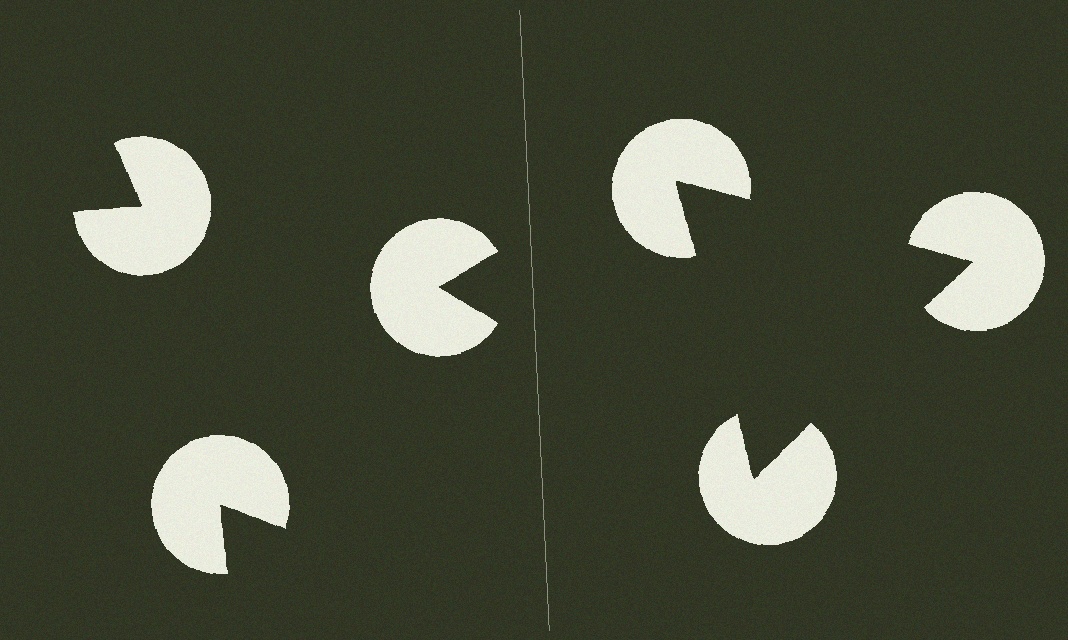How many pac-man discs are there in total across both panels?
6 — 3 on each side.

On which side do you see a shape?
An illusory triangle appears on the right side. On the left side the wedge cuts are rotated, so no coherent shape forms.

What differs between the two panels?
The pac-man discs are positioned identically on both sides; only the wedge orientations differ. On the right they align to a triangle; on the left they are misaligned.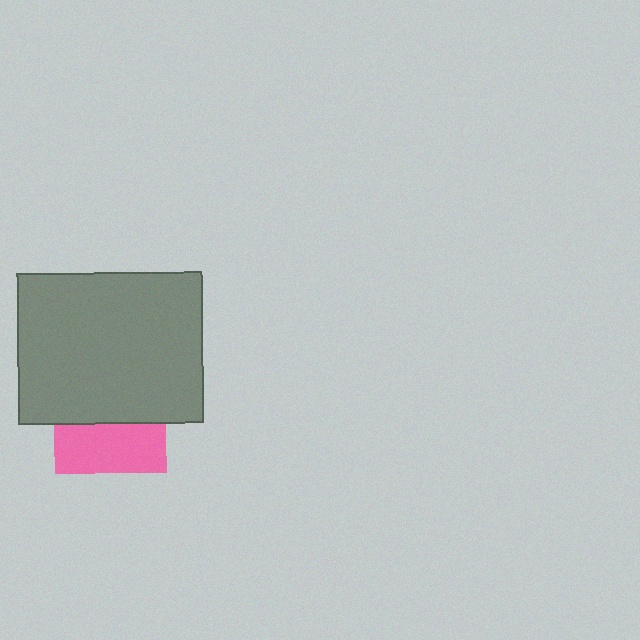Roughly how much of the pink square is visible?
A small part of it is visible (roughly 45%).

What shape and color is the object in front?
The object in front is a gray rectangle.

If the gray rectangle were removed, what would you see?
You would see the complete pink square.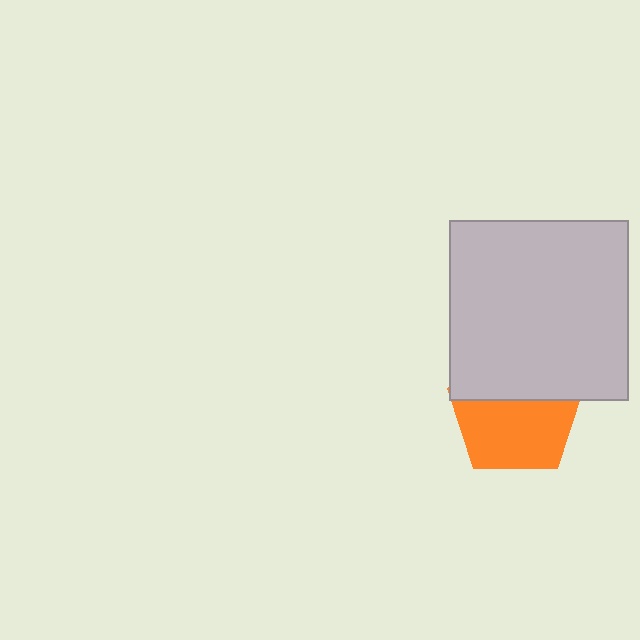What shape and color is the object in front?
The object in front is a light gray square.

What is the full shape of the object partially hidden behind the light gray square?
The partially hidden object is an orange pentagon.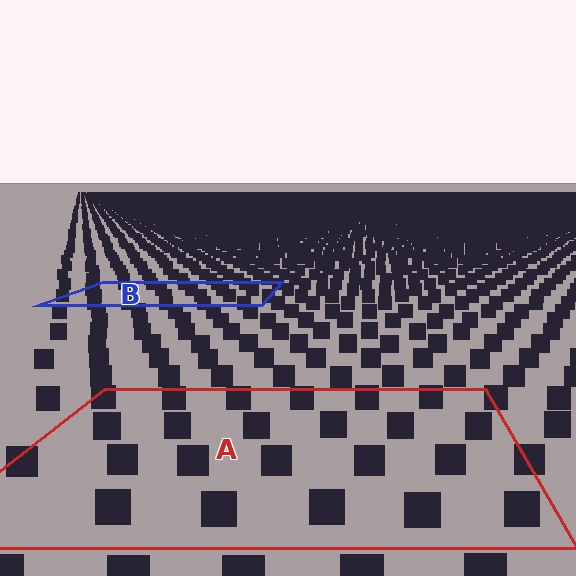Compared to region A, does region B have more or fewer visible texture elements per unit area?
Region B has more texture elements per unit area — they are packed more densely because it is farther away.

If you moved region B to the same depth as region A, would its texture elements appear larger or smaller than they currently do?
They would appear larger. At a closer depth, the same texture elements are projected at a bigger on-screen size.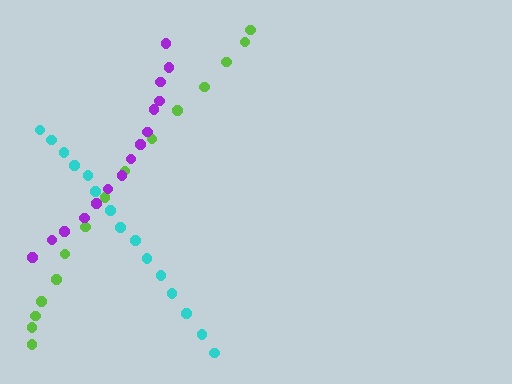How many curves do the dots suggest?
There are 3 distinct paths.